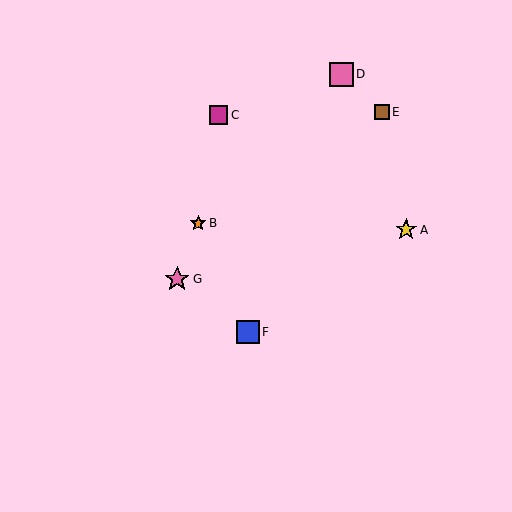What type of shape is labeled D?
Shape D is a pink square.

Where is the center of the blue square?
The center of the blue square is at (248, 332).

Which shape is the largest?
The pink star (labeled G) is the largest.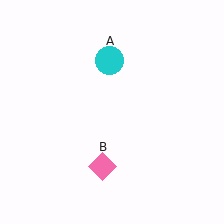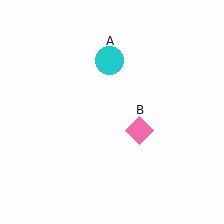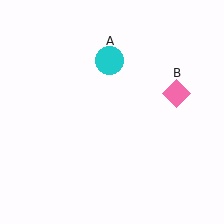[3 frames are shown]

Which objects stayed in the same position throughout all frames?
Cyan circle (object A) remained stationary.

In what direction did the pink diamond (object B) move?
The pink diamond (object B) moved up and to the right.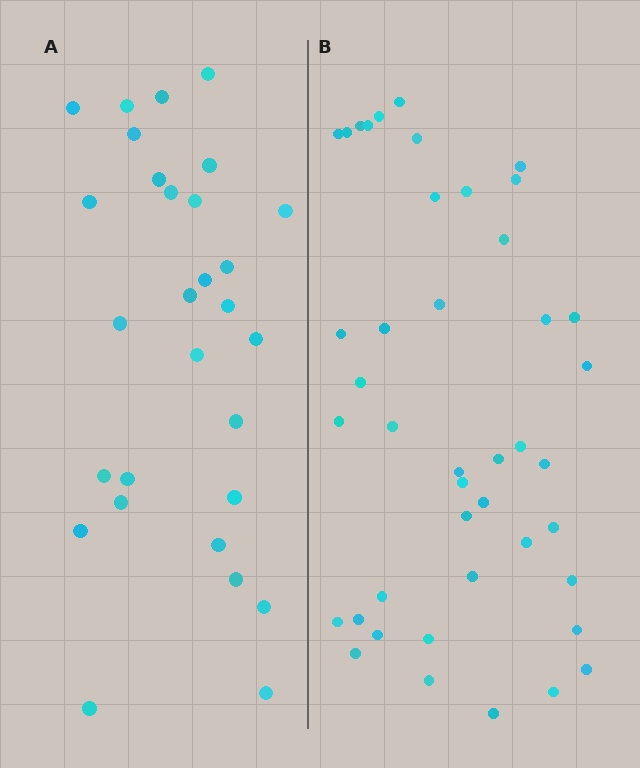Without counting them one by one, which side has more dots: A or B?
Region B (the right region) has more dots.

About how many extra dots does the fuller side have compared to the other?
Region B has approximately 15 more dots than region A.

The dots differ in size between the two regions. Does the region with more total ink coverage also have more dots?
No. Region A has more total ink coverage because its dots are larger, but region B actually contains more individual dots. Total area can be misleading — the number of items is what matters here.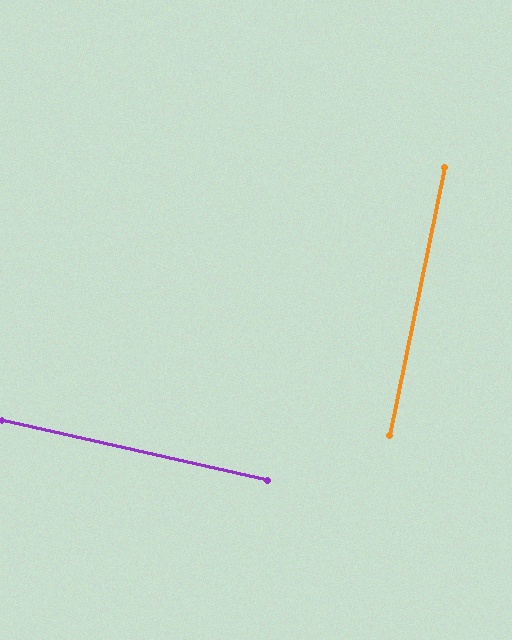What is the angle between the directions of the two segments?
Approximately 89 degrees.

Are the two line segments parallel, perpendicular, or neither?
Perpendicular — they meet at approximately 89°.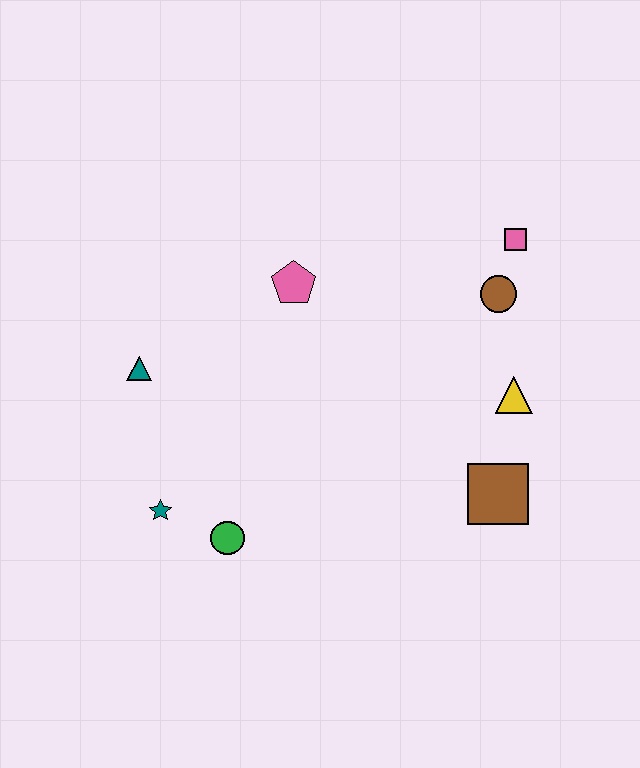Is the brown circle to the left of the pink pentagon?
No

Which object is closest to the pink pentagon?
The teal triangle is closest to the pink pentagon.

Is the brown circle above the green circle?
Yes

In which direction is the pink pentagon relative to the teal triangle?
The pink pentagon is to the right of the teal triangle.